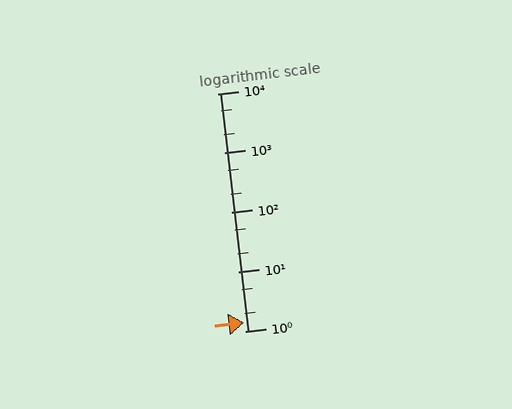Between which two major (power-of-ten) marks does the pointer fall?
The pointer is between 1 and 10.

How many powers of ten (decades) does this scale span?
The scale spans 4 decades, from 1 to 10000.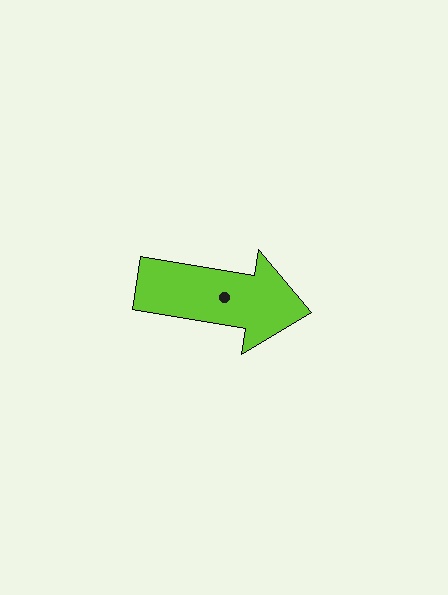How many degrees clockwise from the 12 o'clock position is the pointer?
Approximately 99 degrees.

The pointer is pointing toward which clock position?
Roughly 3 o'clock.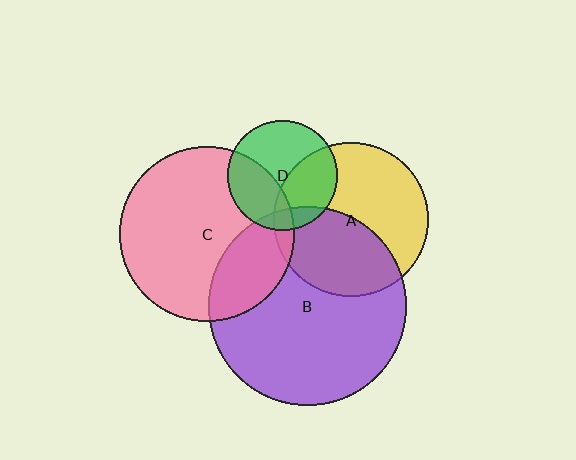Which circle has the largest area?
Circle B (purple).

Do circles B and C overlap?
Yes.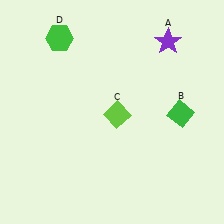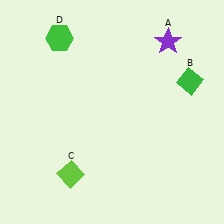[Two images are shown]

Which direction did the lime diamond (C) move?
The lime diamond (C) moved down.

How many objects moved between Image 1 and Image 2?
2 objects moved between the two images.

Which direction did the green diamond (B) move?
The green diamond (B) moved up.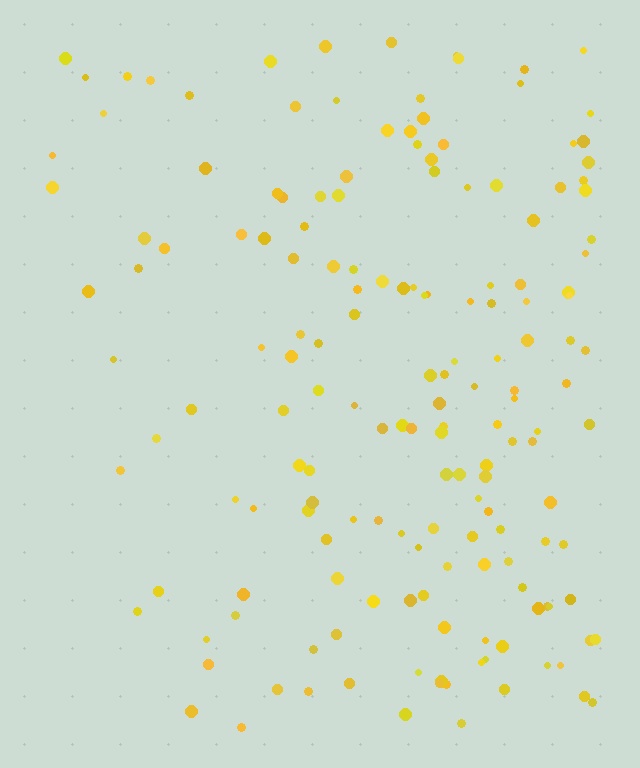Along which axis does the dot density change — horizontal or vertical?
Horizontal.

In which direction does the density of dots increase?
From left to right, with the right side densest.